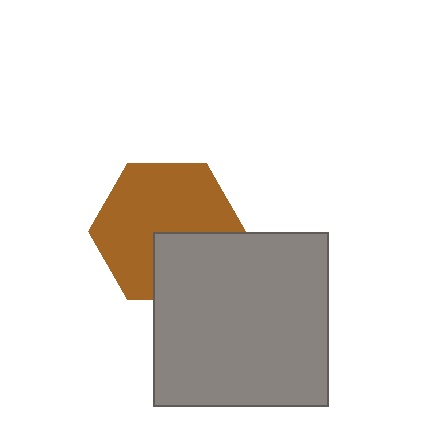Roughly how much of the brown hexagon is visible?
Most of it is visible (roughly 69%).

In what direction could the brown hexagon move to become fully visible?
The brown hexagon could move up. That would shift it out from behind the gray square entirely.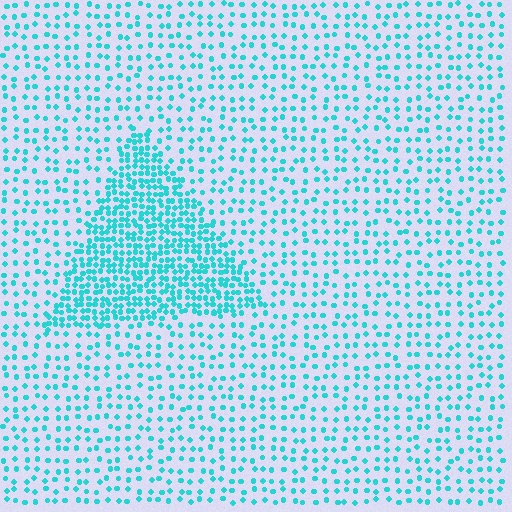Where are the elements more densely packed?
The elements are more densely packed inside the triangle boundary.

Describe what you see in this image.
The image contains small cyan elements arranged at two different densities. A triangle-shaped region is visible where the elements are more densely packed than the surrounding area.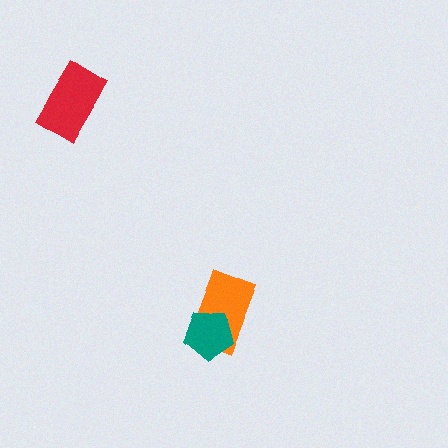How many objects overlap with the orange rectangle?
1 object overlaps with the orange rectangle.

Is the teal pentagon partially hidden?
No, no other shape covers it.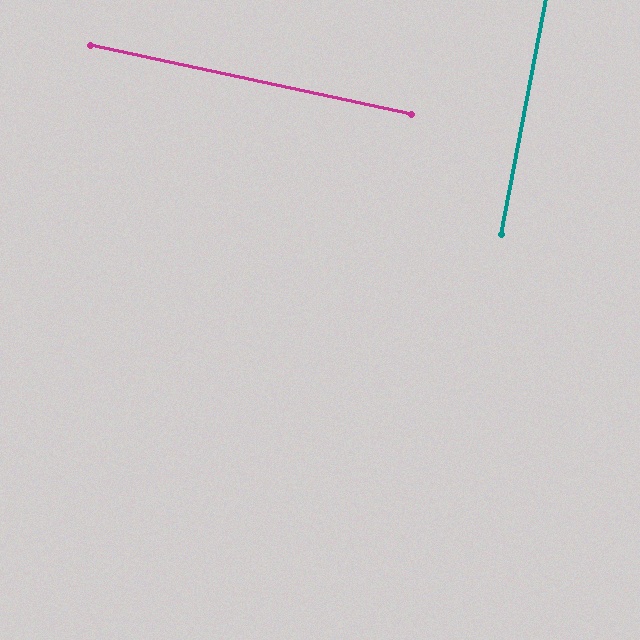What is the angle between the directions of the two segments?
Approximately 89 degrees.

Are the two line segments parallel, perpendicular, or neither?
Perpendicular — they meet at approximately 89°.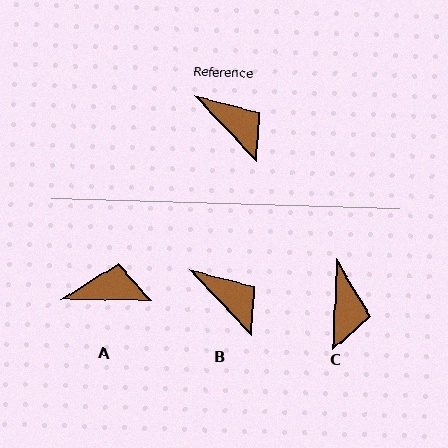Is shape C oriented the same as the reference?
No, it is off by about 46 degrees.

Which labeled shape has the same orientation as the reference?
B.